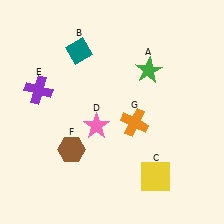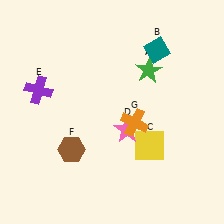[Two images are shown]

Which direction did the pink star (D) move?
The pink star (D) moved right.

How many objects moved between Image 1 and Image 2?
3 objects moved between the two images.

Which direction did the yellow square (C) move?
The yellow square (C) moved up.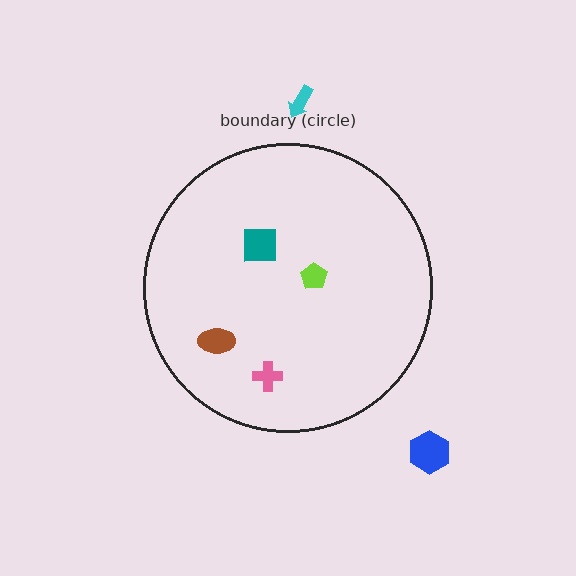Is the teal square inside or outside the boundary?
Inside.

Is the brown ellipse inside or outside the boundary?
Inside.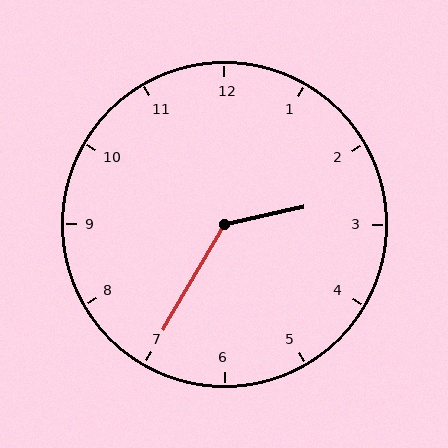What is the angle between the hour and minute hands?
Approximately 132 degrees.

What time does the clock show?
2:35.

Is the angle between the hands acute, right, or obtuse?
It is obtuse.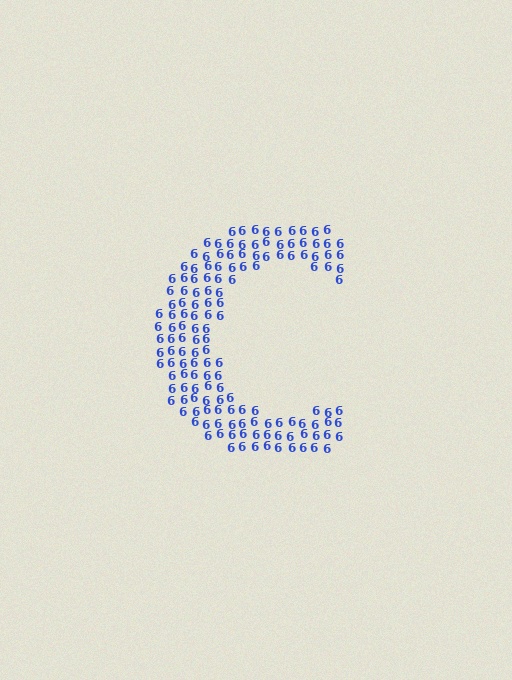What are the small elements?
The small elements are digit 6's.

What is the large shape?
The large shape is the letter C.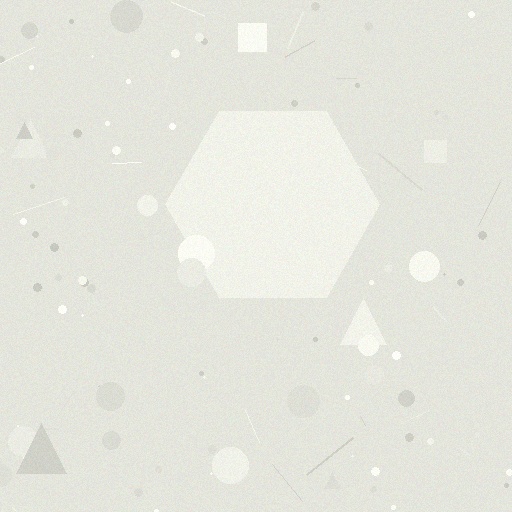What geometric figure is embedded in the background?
A hexagon is embedded in the background.